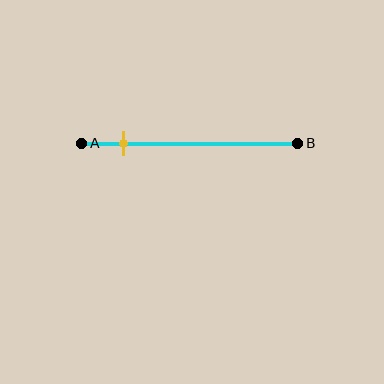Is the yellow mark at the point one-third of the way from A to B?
No, the mark is at about 20% from A, not at the 33% one-third point.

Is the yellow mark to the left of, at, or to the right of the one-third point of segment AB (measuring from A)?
The yellow mark is to the left of the one-third point of segment AB.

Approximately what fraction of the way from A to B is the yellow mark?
The yellow mark is approximately 20% of the way from A to B.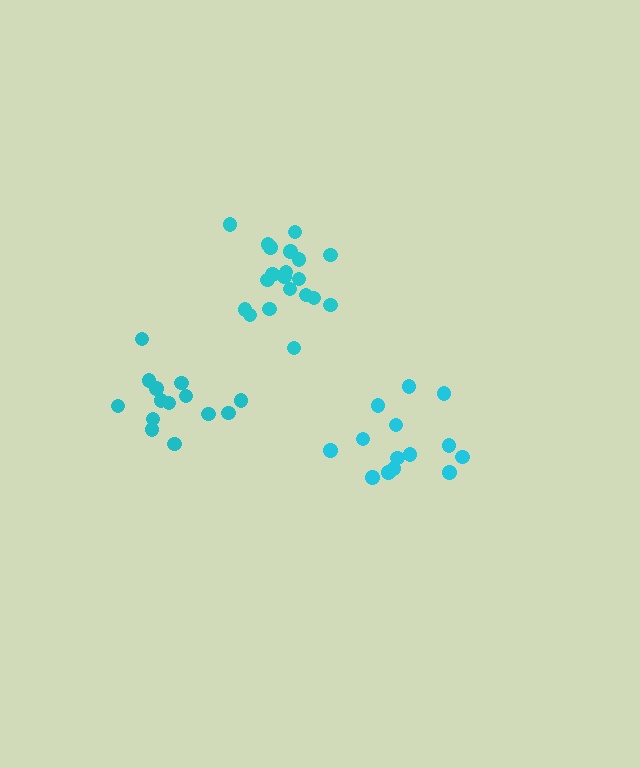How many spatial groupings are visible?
There are 3 spatial groupings.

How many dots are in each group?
Group 1: 20 dots, Group 2: 14 dots, Group 3: 14 dots (48 total).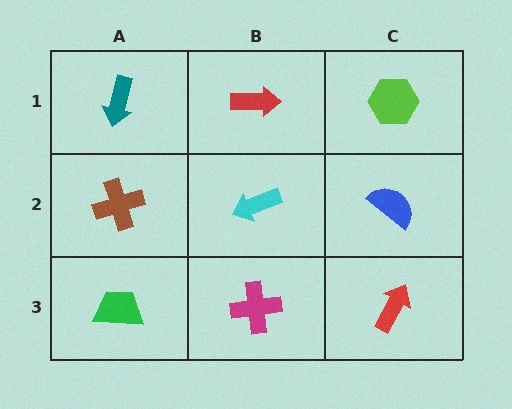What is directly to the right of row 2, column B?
A blue semicircle.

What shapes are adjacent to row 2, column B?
A red arrow (row 1, column B), a magenta cross (row 3, column B), a brown cross (row 2, column A), a blue semicircle (row 2, column C).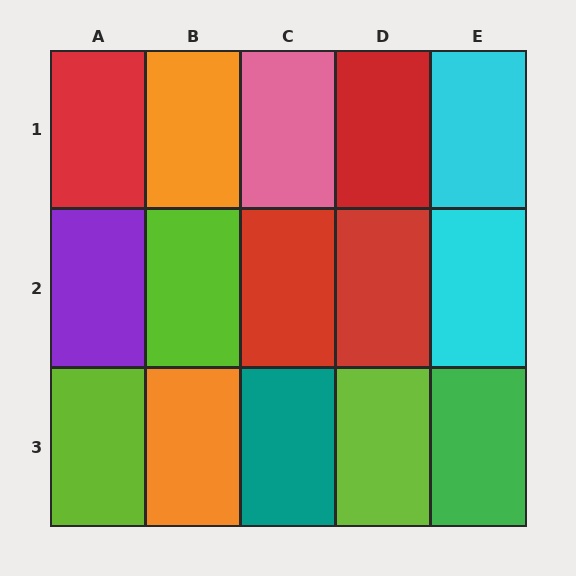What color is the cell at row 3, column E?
Green.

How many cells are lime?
3 cells are lime.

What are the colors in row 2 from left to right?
Purple, lime, red, red, cyan.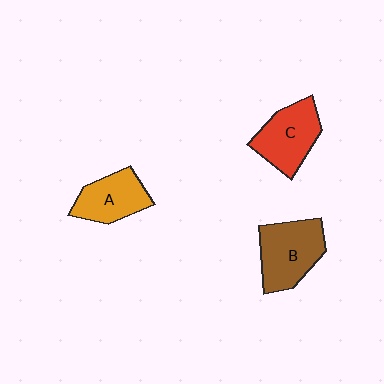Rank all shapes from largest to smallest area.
From largest to smallest: B (brown), C (red), A (orange).